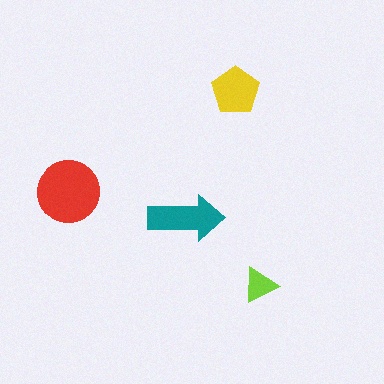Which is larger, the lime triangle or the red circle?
The red circle.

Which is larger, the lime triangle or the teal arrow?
The teal arrow.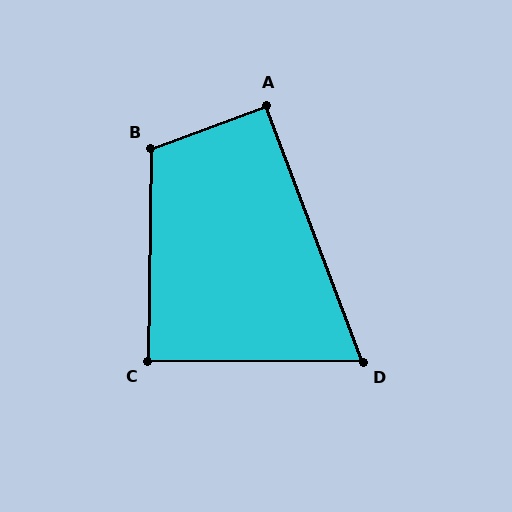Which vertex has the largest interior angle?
B, at approximately 111 degrees.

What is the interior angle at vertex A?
Approximately 90 degrees (approximately right).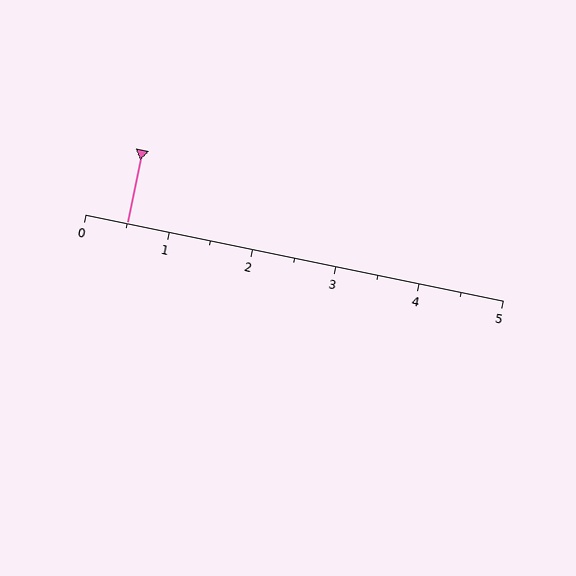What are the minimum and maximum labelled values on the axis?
The axis runs from 0 to 5.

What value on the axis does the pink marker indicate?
The marker indicates approximately 0.5.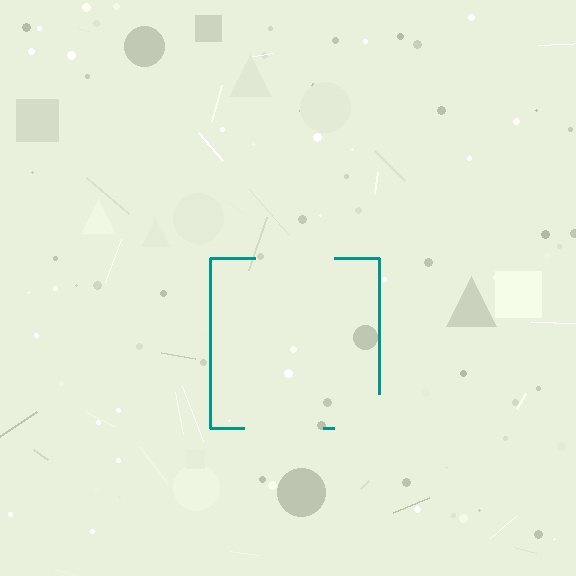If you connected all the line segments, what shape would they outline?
They would outline a square.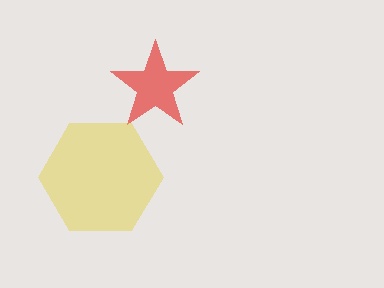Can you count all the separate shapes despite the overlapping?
Yes, there are 2 separate shapes.